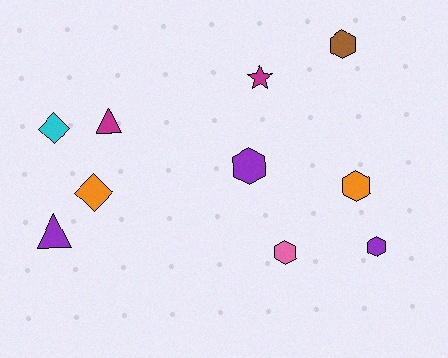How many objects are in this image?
There are 10 objects.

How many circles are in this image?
There are no circles.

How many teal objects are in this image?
There are no teal objects.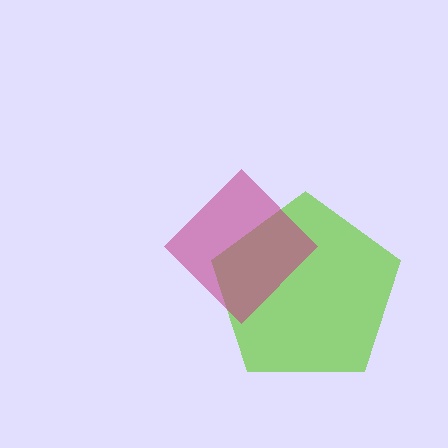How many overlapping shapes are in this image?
There are 2 overlapping shapes in the image.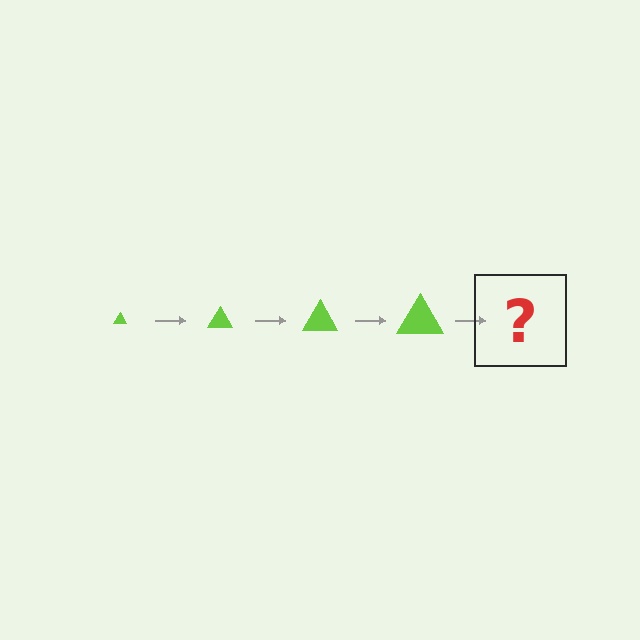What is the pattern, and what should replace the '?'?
The pattern is that the triangle gets progressively larger each step. The '?' should be a lime triangle, larger than the previous one.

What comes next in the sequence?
The next element should be a lime triangle, larger than the previous one.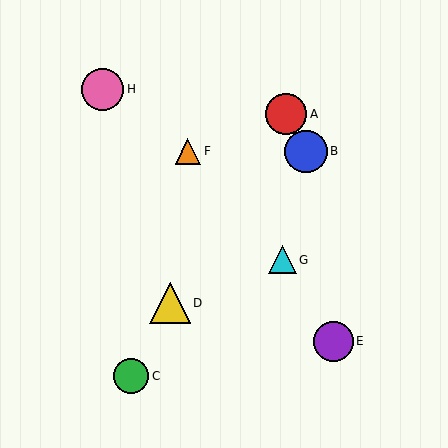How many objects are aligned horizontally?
2 objects (B, F) are aligned horizontally.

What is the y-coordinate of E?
Object E is at y≈341.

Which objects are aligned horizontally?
Objects B, F are aligned horizontally.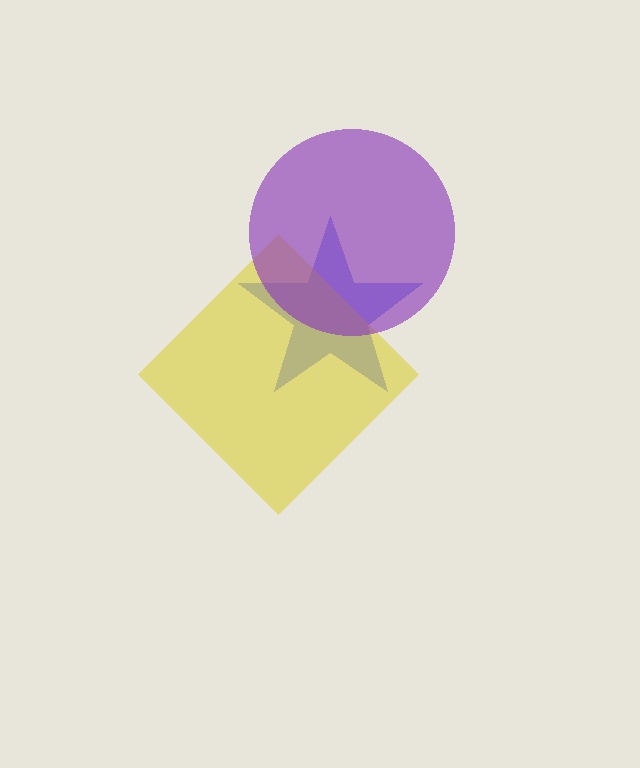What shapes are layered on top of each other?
The layered shapes are: a blue star, a yellow diamond, a purple circle.